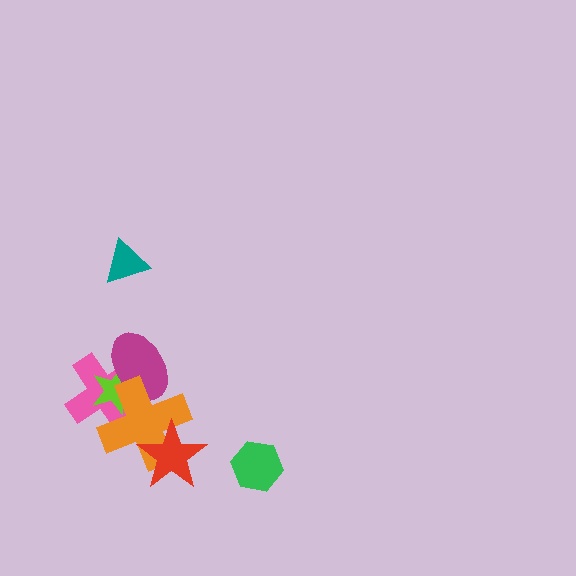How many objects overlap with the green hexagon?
0 objects overlap with the green hexagon.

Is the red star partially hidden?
No, no other shape covers it.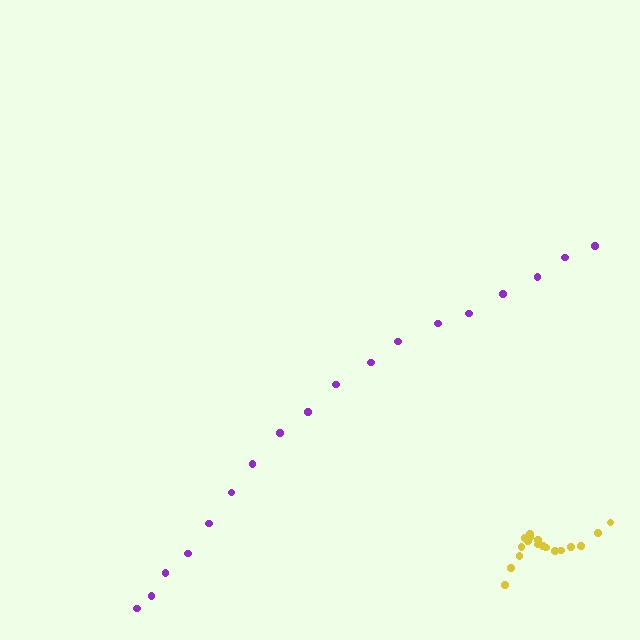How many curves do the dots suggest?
There are 2 distinct paths.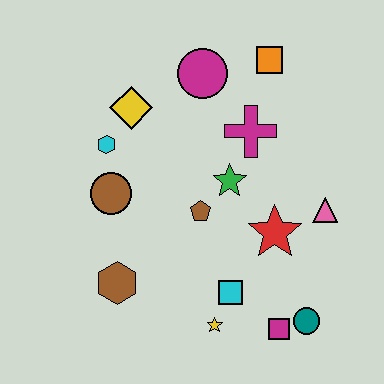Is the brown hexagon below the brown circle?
Yes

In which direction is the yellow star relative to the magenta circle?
The yellow star is below the magenta circle.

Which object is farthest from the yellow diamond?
The teal circle is farthest from the yellow diamond.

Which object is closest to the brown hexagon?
The brown circle is closest to the brown hexagon.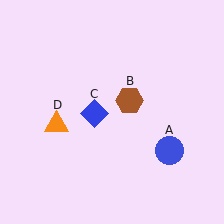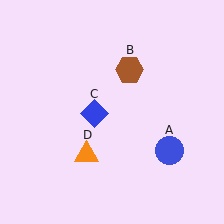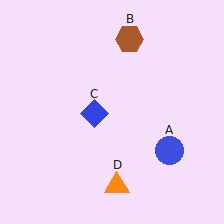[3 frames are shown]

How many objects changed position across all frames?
2 objects changed position: brown hexagon (object B), orange triangle (object D).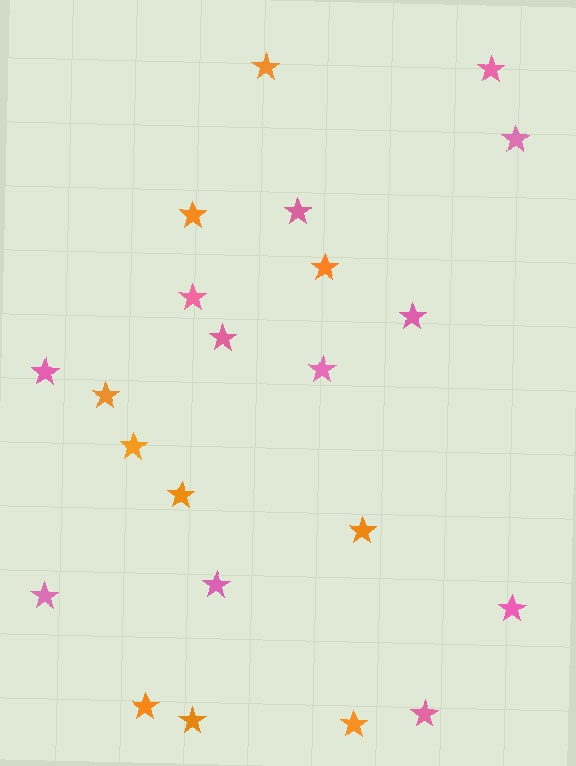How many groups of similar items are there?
There are 2 groups: one group of orange stars (10) and one group of pink stars (12).